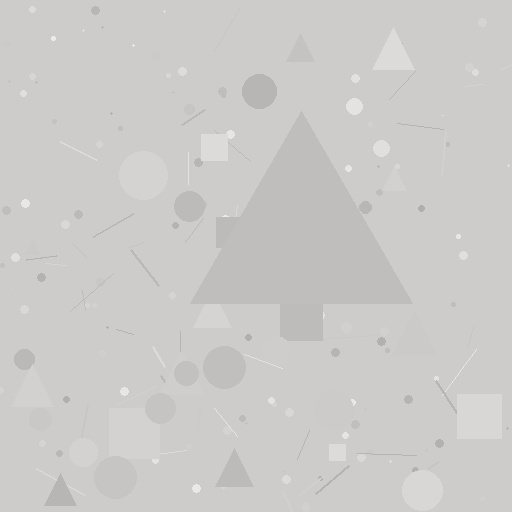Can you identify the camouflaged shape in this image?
The camouflaged shape is a triangle.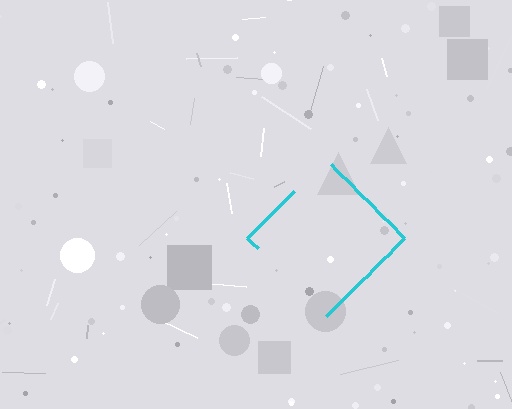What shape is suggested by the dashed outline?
The dashed outline suggests a diamond.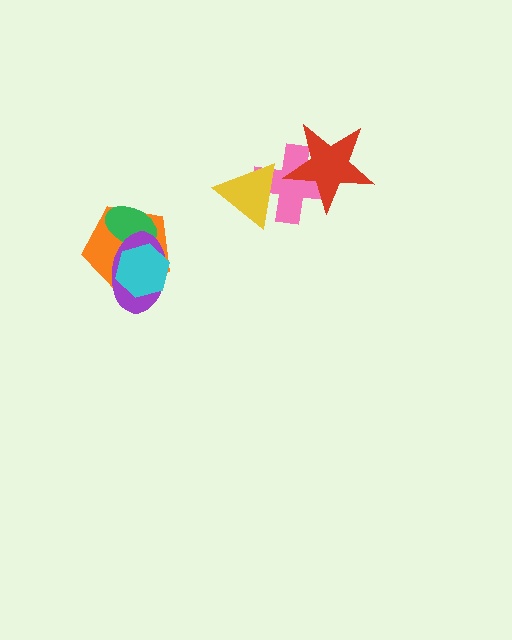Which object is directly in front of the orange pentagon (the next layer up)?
The green ellipse is directly in front of the orange pentagon.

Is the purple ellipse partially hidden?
Yes, it is partially covered by another shape.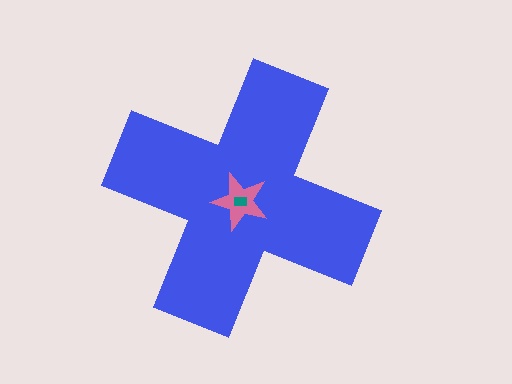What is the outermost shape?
The blue cross.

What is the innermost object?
The teal rectangle.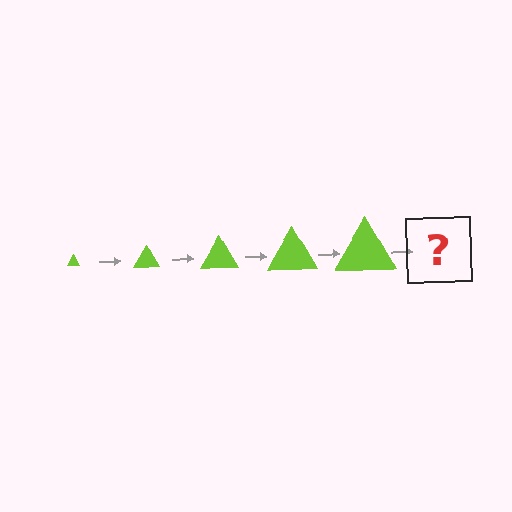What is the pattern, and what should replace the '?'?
The pattern is that the triangle gets progressively larger each step. The '?' should be a lime triangle, larger than the previous one.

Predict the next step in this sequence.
The next step is a lime triangle, larger than the previous one.